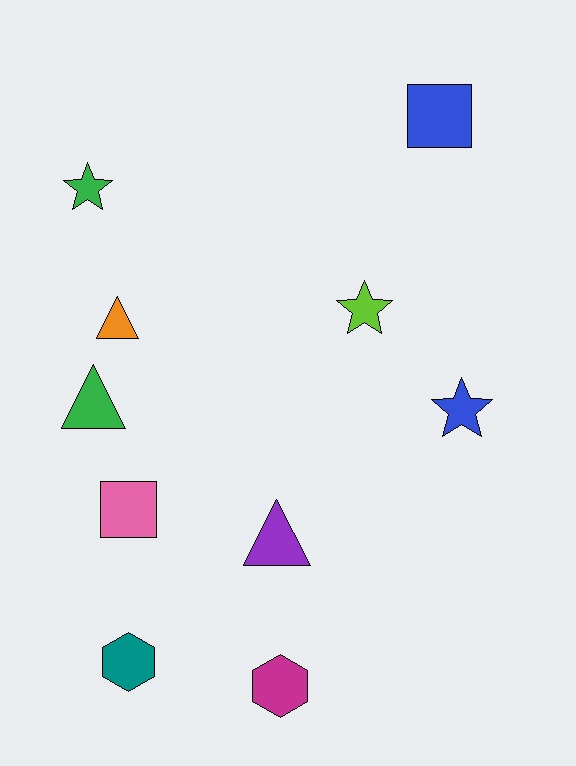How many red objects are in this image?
There are no red objects.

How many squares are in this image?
There are 2 squares.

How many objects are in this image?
There are 10 objects.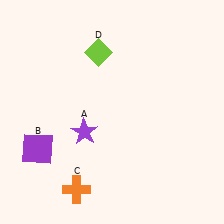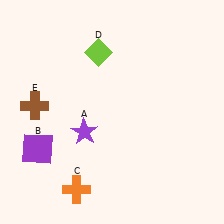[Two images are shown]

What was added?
A brown cross (E) was added in Image 2.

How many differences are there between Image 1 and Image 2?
There is 1 difference between the two images.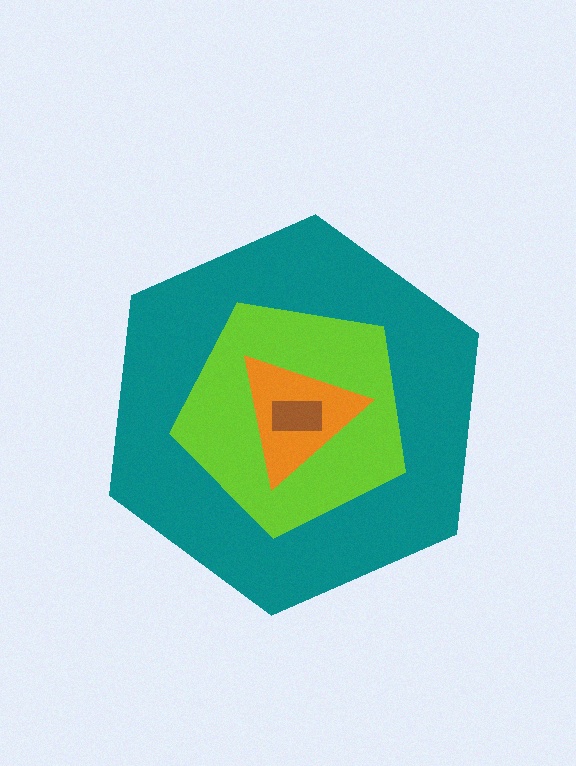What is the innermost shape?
The brown rectangle.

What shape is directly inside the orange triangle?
The brown rectangle.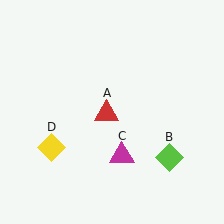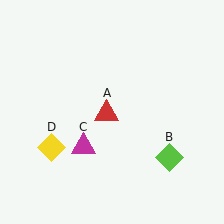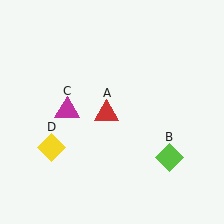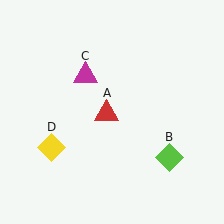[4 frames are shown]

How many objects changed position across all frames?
1 object changed position: magenta triangle (object C).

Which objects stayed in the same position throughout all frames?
Red triangle (object A) and lime diamond (object B) and yellow diamond (object D) remained stationary.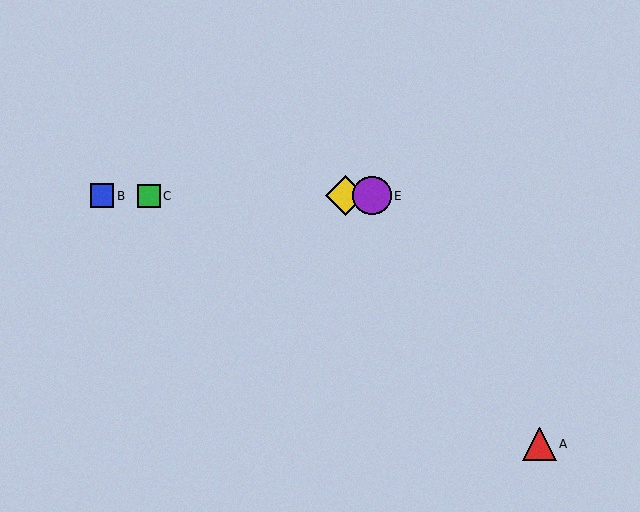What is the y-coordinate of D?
Object D is at y≈196.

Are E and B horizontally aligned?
Yes, both are at y≈196.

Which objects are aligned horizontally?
Objects B, C, D, E are aligned horizontally.